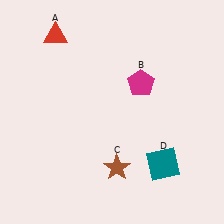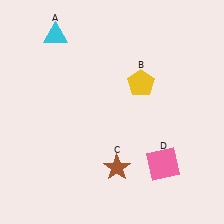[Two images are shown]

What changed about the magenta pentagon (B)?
In Image 1, B is magenta. In Image 2, it changed to yellow.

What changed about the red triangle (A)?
In Image 1, A is red. In Image 2, it changed to cyan.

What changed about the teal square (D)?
In Image 1, D is teal. In Image 2, it changed to pink.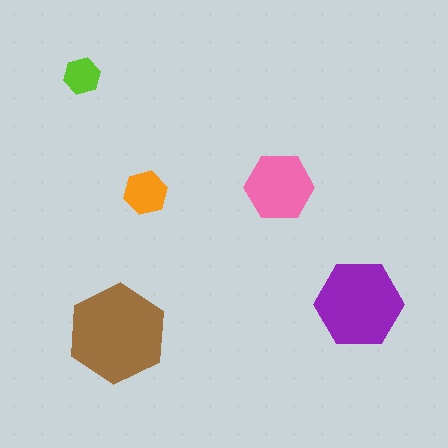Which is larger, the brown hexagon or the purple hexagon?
The brown one.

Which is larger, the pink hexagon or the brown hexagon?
The brown one.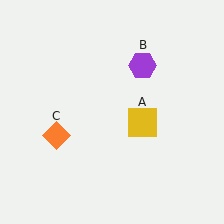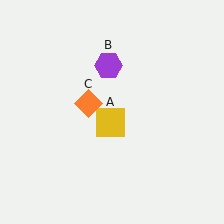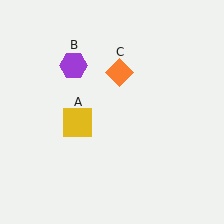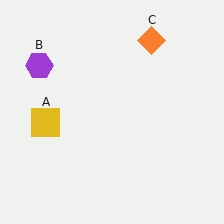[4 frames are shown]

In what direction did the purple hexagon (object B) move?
The purple hexagon (object B) moved left.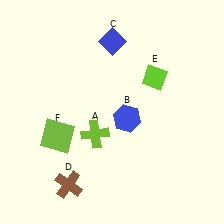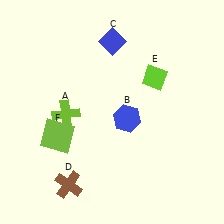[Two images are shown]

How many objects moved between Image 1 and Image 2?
1 object moved between the two images.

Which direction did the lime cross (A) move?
The lime cross (A) moved left.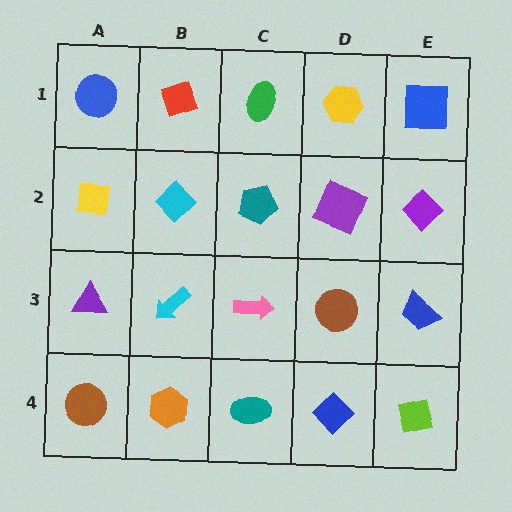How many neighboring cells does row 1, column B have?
3.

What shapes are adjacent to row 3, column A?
A yellow square (row 2, column A), a brown circle (row 4, column A), a cyan arrow (row 3, column B).